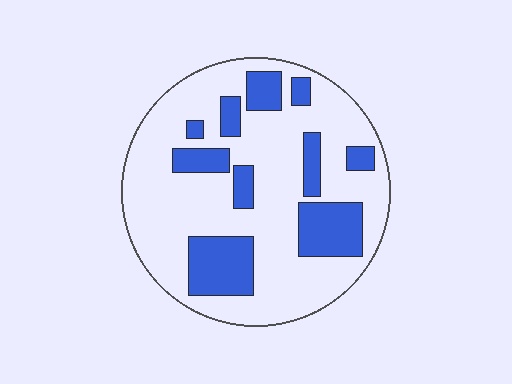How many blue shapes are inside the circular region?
10.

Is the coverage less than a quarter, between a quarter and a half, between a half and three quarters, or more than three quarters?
Between a quarter and a half.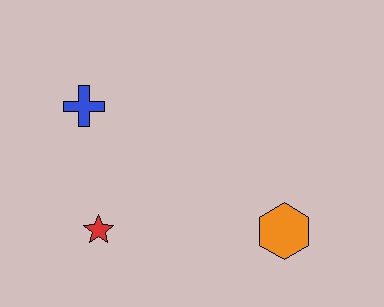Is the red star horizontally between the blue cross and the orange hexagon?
Yes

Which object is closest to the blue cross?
The red star is closest to the blue cross.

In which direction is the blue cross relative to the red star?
The blue cross is above the red star.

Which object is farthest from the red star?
The orange hexagon is farthest from the red star.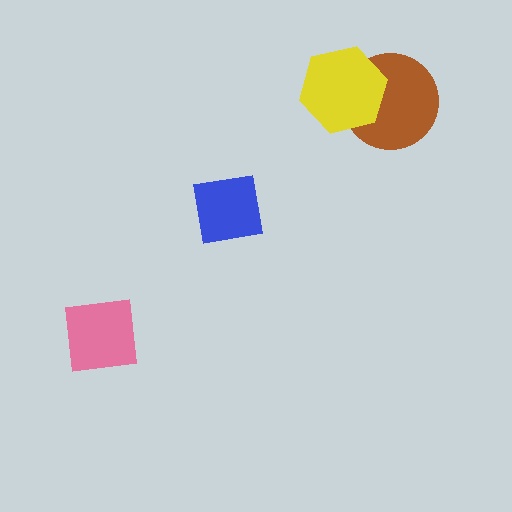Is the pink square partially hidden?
No, no other shape covers it.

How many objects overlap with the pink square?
0 objects overlap with the pink square.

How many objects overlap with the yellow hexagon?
1 object overlaps with the yellow hexagon.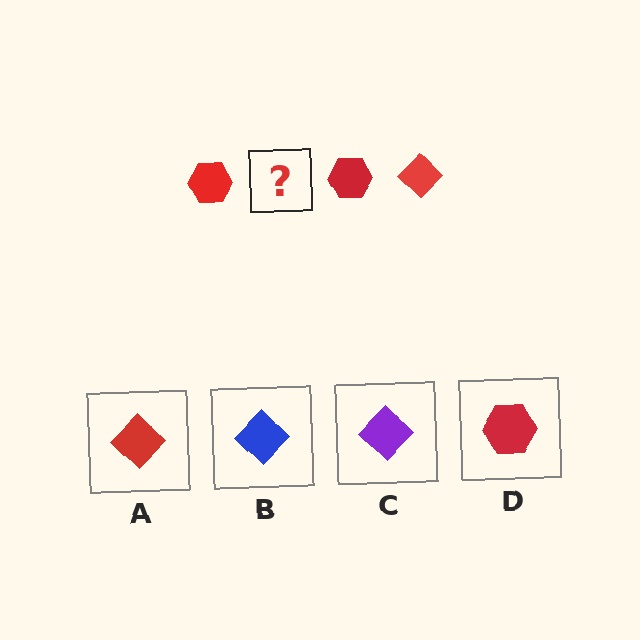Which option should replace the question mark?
Option A.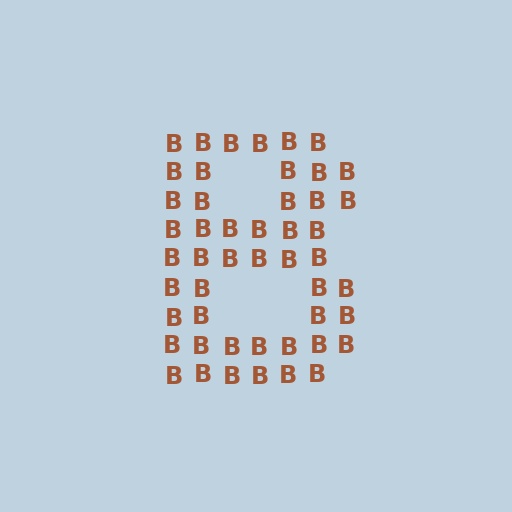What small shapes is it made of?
It is made of small letter B's.